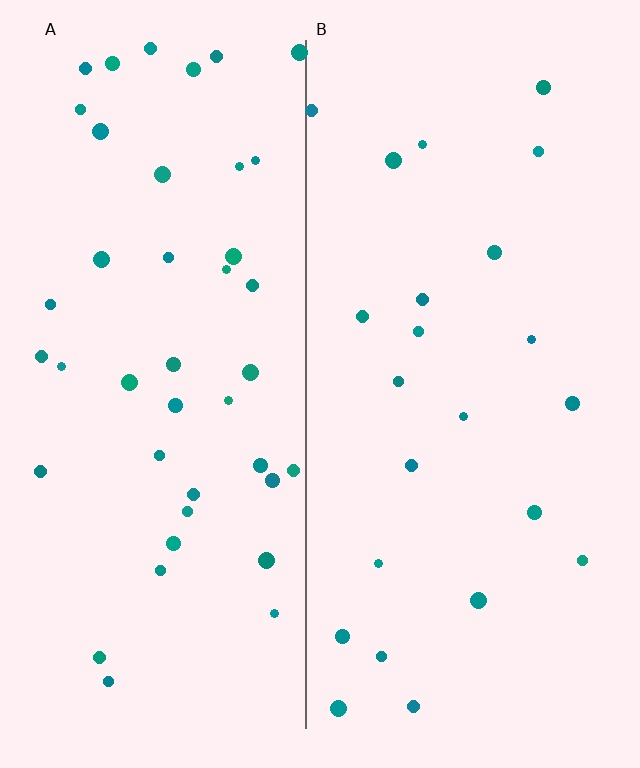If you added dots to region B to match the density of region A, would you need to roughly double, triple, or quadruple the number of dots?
Approximately double.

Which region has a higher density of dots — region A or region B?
A (the left).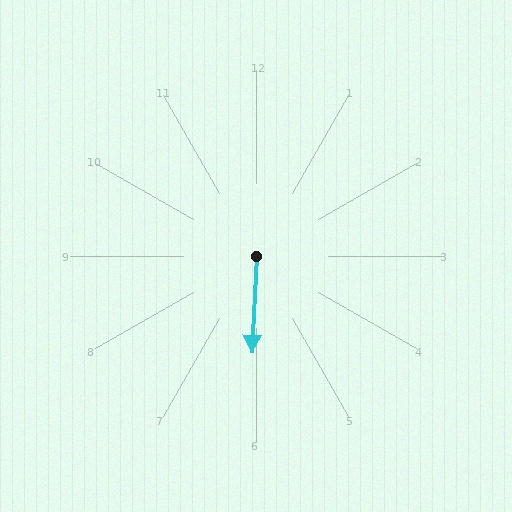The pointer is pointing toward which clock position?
Roughly 6 o'clock.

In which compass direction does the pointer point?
South.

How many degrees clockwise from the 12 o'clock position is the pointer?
Approximately 183 degrees.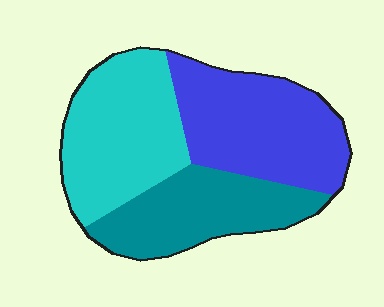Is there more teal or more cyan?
Cyan.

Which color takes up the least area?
Teal, at roughly 30%.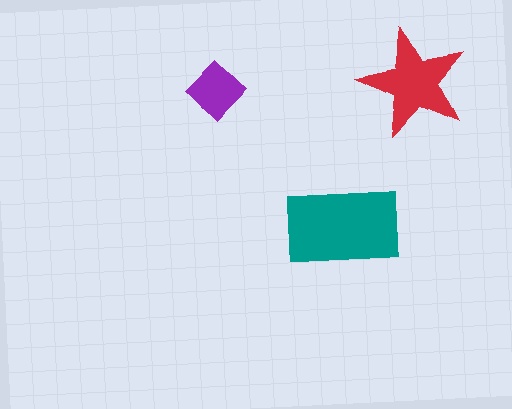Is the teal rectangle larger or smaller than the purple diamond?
Larger.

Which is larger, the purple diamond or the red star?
The red star.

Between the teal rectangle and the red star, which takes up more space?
The teal rectangle.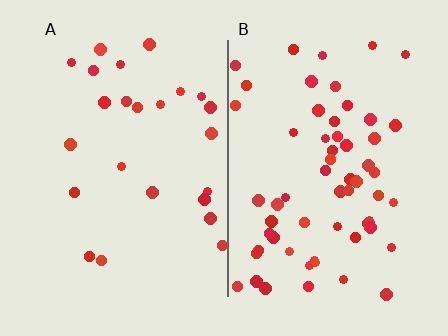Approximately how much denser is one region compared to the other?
Approximately 2.5× — region B over region A.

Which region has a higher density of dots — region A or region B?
B (the right).